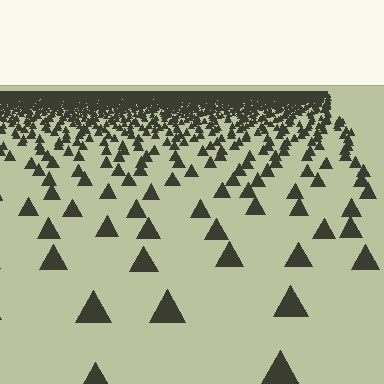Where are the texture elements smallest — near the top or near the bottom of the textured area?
Near the top.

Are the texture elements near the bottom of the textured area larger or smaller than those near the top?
Larger. Near the bottom, elements are closer to the viewer and appear at a bigger on-screen size.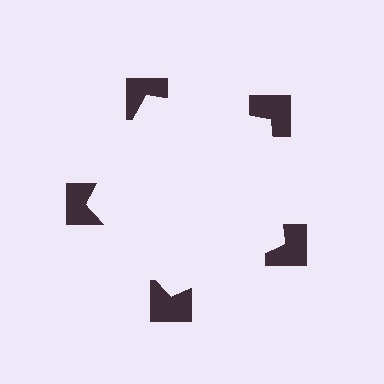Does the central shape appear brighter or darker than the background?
It typically appears slightly brighter than the background, even though no actual brightness change is drawn.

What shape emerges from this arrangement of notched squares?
An illusory pentagon — its edges are inferred from the aligned wedge cuts in the notched squares, not physically drawn.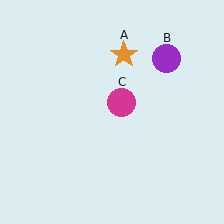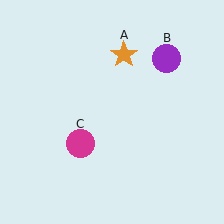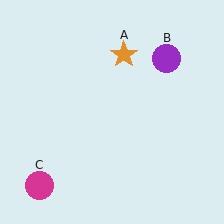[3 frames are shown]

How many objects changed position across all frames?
1 object changed position: magenta circle (object C).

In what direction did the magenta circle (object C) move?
The magenta circle (object C) moved down and to the left.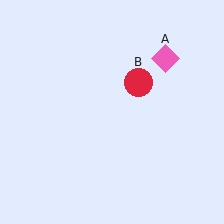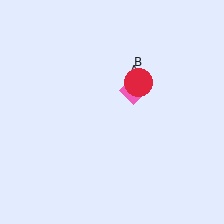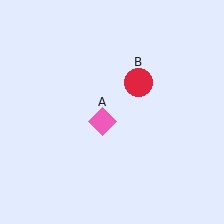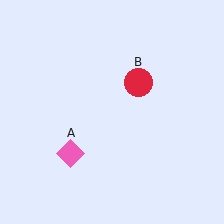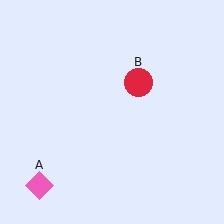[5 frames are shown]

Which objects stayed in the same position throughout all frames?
Red circle (object B) remained stationary.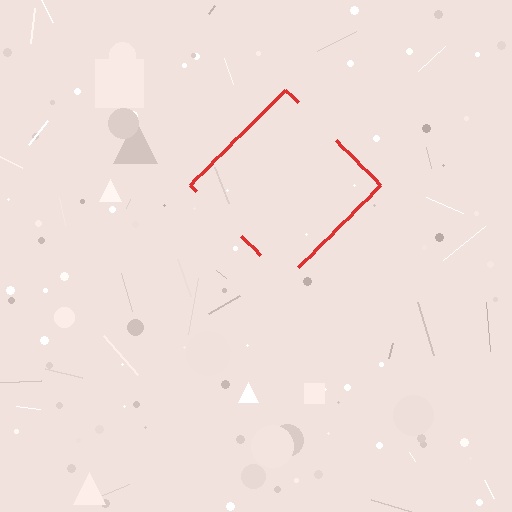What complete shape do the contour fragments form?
The contour fragments form a diamond.